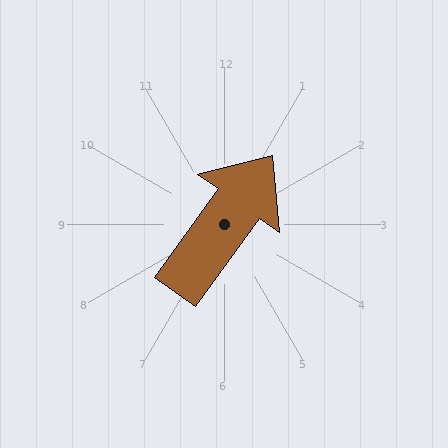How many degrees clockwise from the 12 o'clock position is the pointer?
Approximately 36 degrees.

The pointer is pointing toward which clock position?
Roughly 1 o'clock.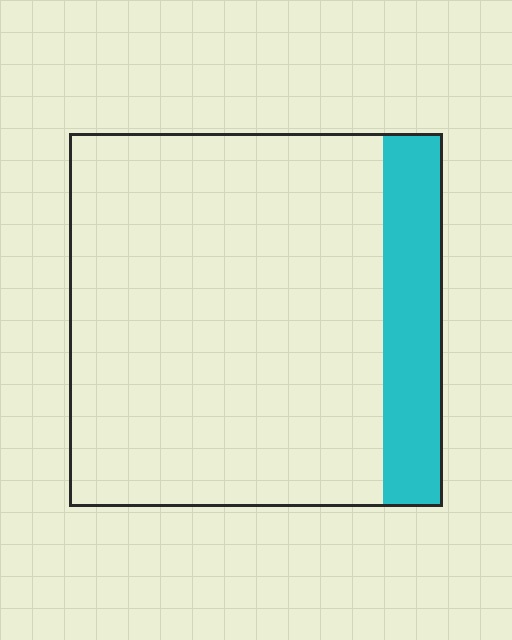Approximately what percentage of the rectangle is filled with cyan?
Approximately 15%.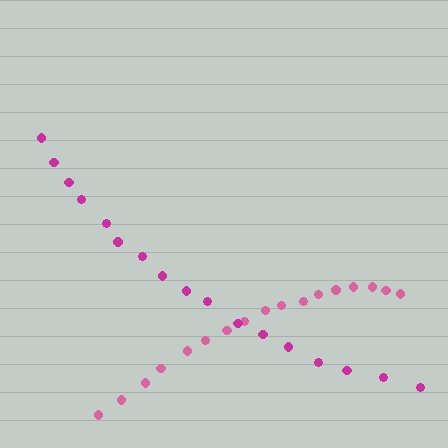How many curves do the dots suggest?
There are 2 distinct paths.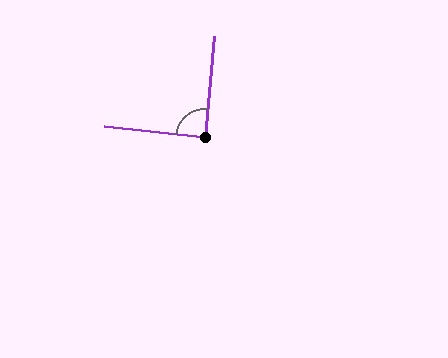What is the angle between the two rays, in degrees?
Approximately 88 degrees.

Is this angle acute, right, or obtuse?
It is approximately a right angle.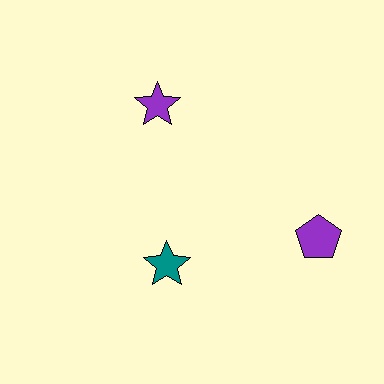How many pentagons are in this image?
There is 1 pentagon.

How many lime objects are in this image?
There are no lime objects.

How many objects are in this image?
There are 3 objects.